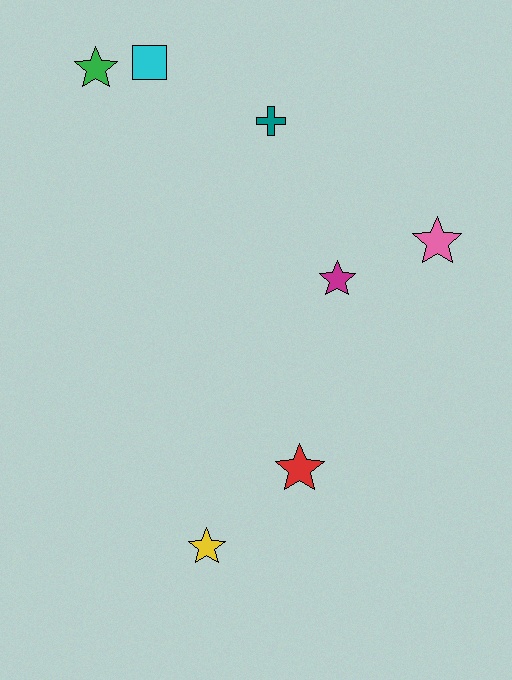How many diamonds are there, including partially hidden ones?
There are no diamonds.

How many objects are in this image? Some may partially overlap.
There are 7 objects.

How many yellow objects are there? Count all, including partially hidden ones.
There is 1 yellow object.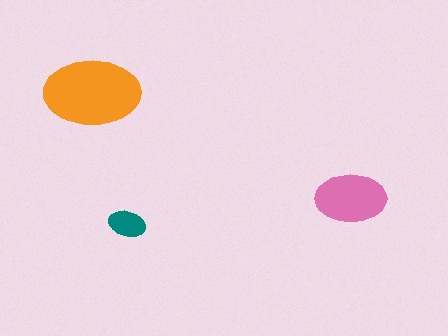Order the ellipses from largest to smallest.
the orange one, the pink one, the teal one.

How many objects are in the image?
There are 3 objects in the image.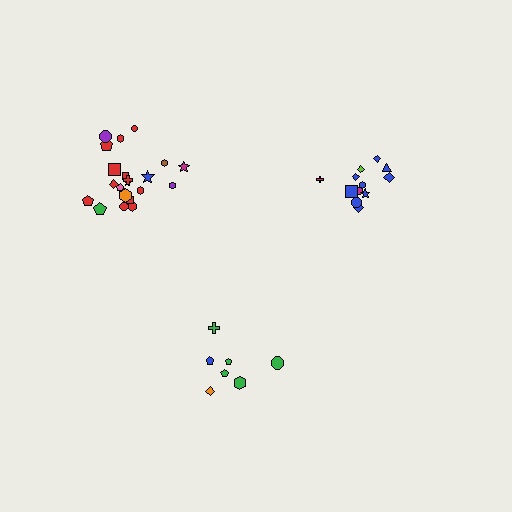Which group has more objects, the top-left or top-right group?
The top-left group.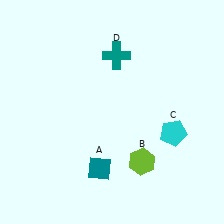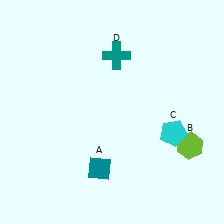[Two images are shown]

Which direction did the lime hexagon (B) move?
The lime hexagon (B) moved right.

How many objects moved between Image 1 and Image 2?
1 object moved between the two images.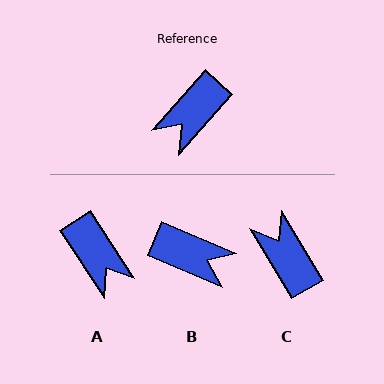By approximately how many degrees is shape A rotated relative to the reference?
Approximately 75 degrees counter-clockwise.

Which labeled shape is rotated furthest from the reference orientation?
B, about 109 degrees away.